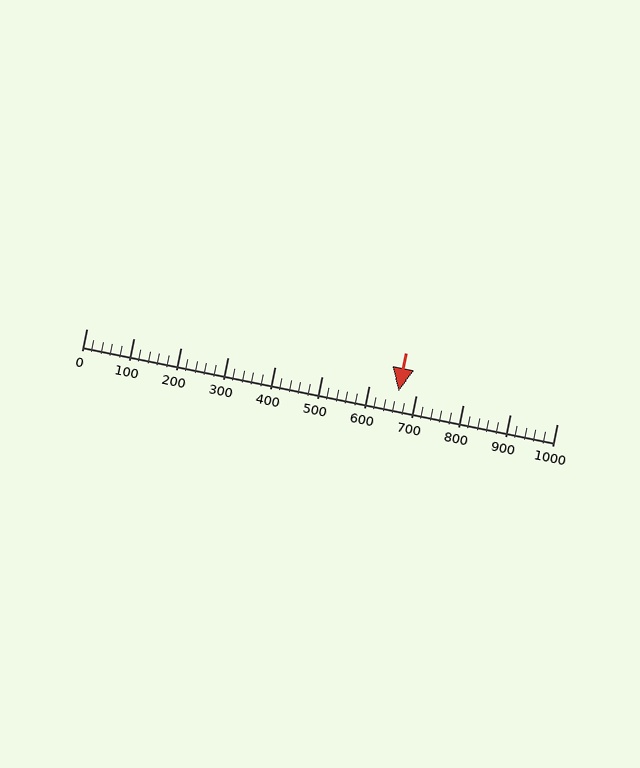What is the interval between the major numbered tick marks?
The major tick marks are spaced 100 units apart.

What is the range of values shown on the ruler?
The ruler shows values from 0 to 1000.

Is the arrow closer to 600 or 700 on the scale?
The arrow is closer to 700.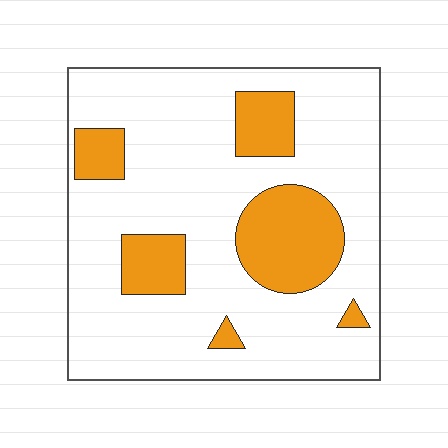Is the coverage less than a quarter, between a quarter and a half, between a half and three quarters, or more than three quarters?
Less than a quarter.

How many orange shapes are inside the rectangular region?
6.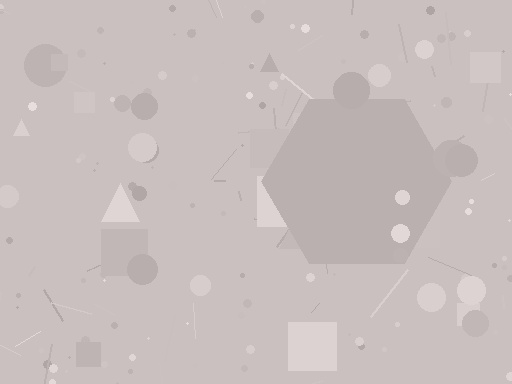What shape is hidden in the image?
A hexagon is hidden in the image.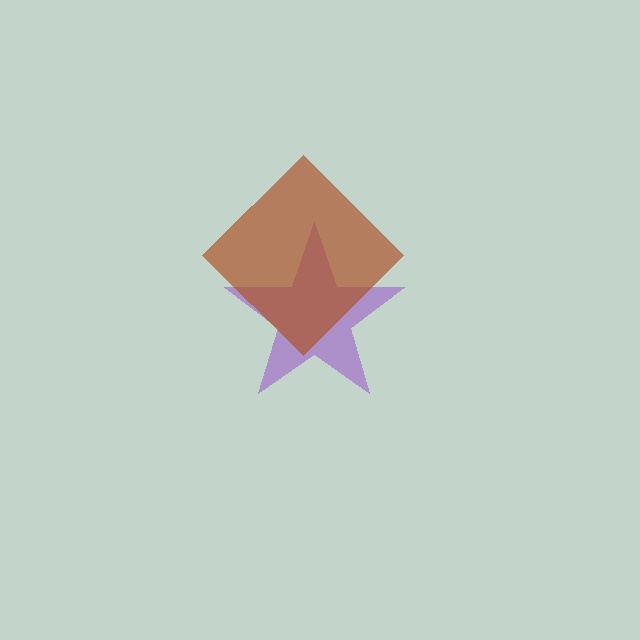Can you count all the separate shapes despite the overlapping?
Yes, there are 2 separate shapes.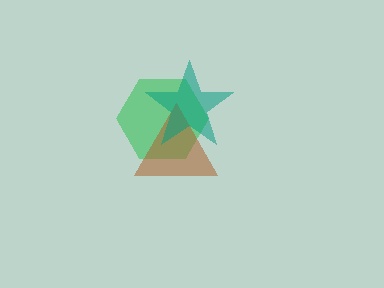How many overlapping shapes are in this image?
There are 3 overlapping shapes in the image.